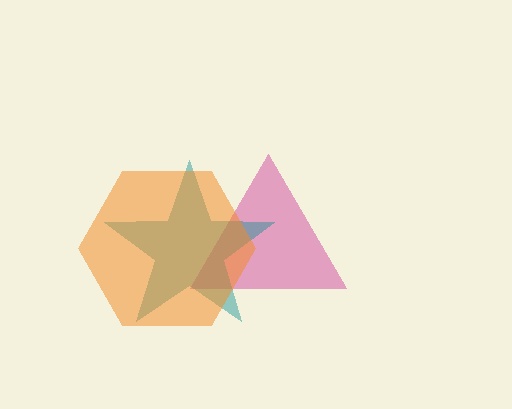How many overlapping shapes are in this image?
There are 3 overlapping shapes in the image.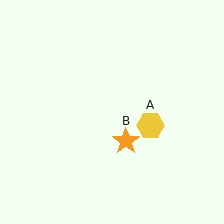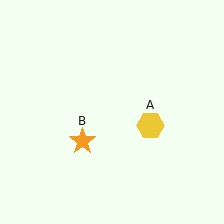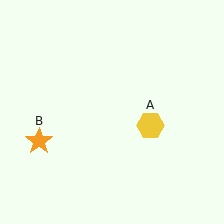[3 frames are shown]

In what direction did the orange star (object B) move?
The orange star (object B) moved left.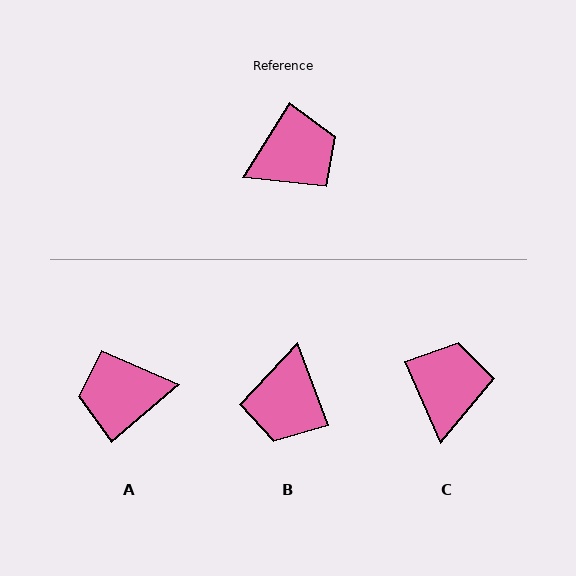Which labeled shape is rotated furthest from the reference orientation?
A, about 162 degrees away.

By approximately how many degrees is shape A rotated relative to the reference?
Approximately 162 degrees counter-clockwise.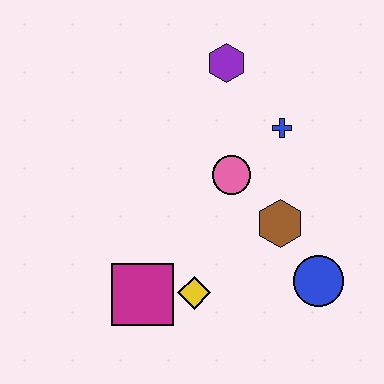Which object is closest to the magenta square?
The yellow diamond is closest to the magenta square.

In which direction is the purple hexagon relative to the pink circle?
The purple hexagon is above the pink circle.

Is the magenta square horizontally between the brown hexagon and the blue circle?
No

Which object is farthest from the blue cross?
The magenta square is farthest from the blue cross.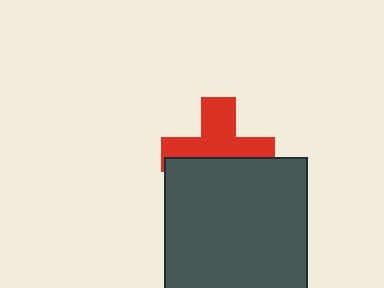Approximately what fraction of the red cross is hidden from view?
Roughly 44% of the red cross is hidden behind the dark gray rectangle.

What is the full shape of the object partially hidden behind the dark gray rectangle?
The partially hidden object is a red cross.